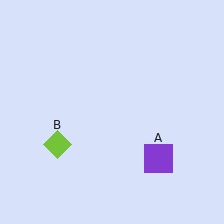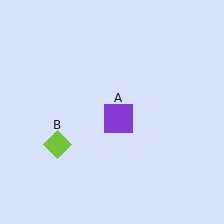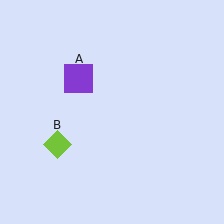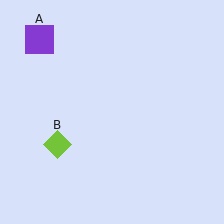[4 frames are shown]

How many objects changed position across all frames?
1 object changed position: purple square (object A).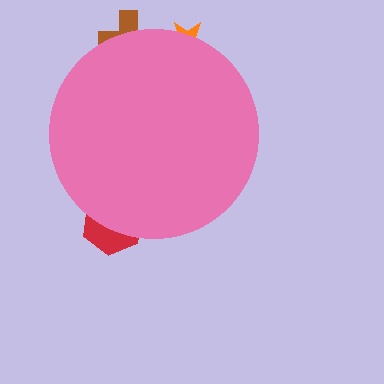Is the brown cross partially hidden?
Yes, the brown cross is partially hidden behind the pink circle.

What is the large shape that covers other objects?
A pink circle.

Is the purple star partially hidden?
Yes, the purple star is partially hidden behind the pink circle.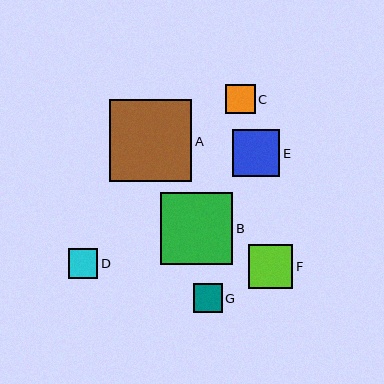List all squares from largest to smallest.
From largest to smallest: A, B, E, F, D, C, G.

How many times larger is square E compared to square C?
Square E is approximately 1.6 times the size of square C.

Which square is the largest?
Square A is the largest with a size of approximately 82 pixels.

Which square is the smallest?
Square G is the smallest with a size of approximately 29 pixels.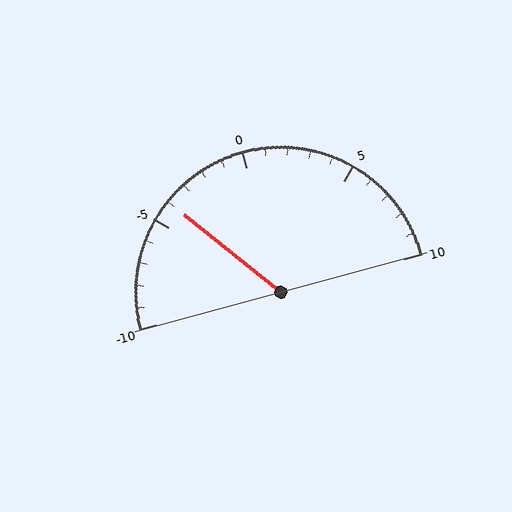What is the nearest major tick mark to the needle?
The nearest major tick mark is -5.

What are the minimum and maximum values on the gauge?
The gauge ranges from -10 to 10.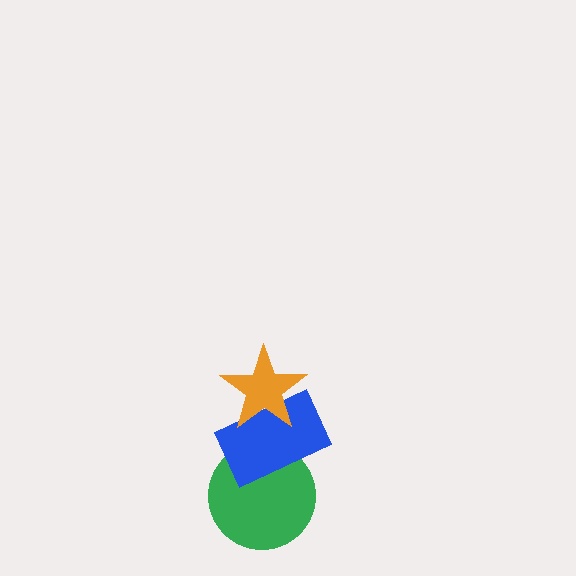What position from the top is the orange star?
The orange star is 1st from the top.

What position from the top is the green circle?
The green circle is 3rd from the top.